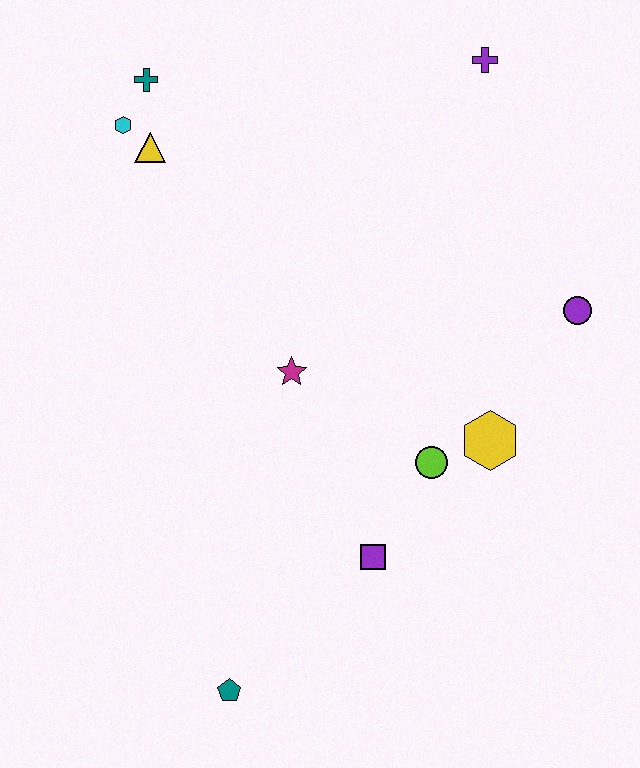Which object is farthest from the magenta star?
The purple cross is farthest from the magenta star.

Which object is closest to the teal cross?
The cyan hexagon is closest to the teal cross.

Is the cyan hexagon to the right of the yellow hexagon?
No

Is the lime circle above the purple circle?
No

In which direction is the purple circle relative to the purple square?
The purple circle is above the purple square.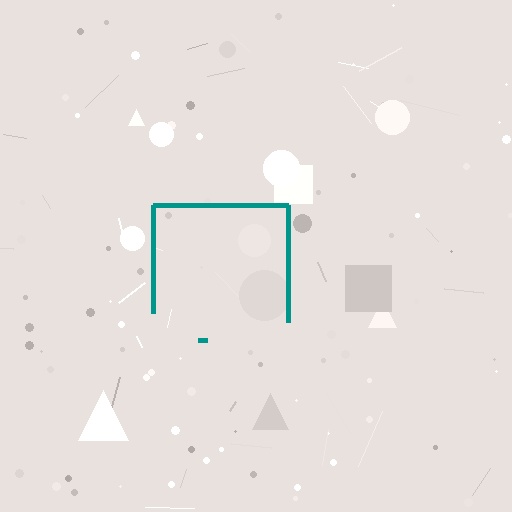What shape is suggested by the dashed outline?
The dashed outline suggests a square.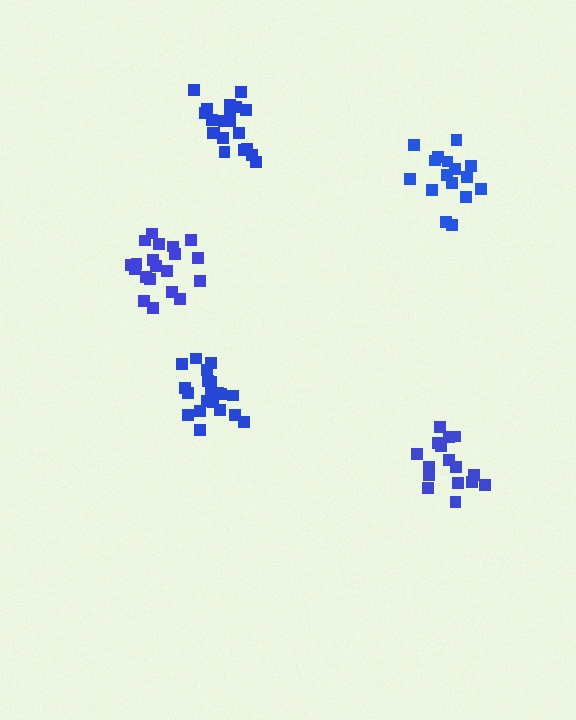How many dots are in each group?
Group 1: 20 dots, Group 2: 16 dots, Group 3: 20 dots, Group 4: 20 dots, Group 5: 16 dots (92 total).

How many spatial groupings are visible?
There are 5 spatial groupings.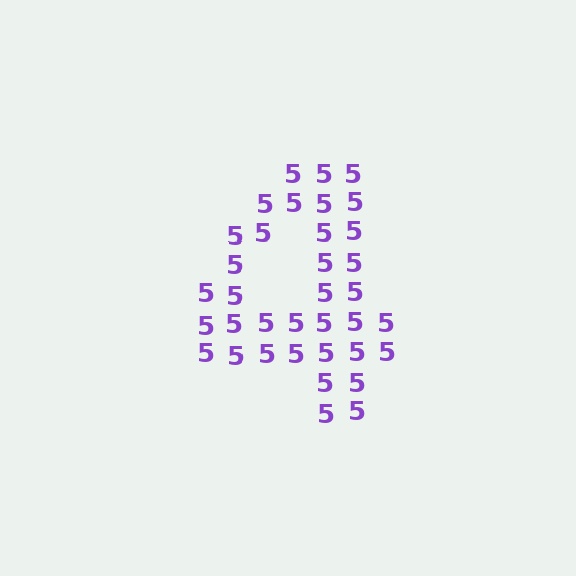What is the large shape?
The large shape is the digit 4.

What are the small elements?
The small elements are digit 5's.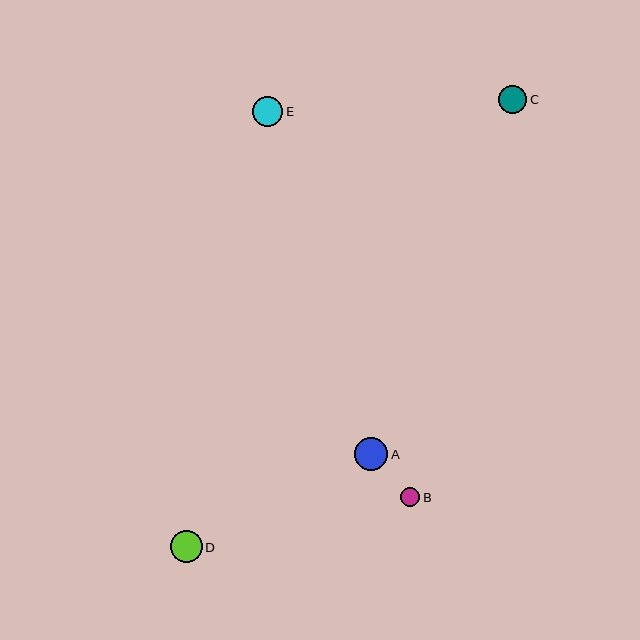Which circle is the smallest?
Circle B is the smallest with a size of approximately 19 pixels.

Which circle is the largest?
Circle A is the largest with a size of approximately 33 pixels.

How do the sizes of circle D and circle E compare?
Circle D and circle E are approximately the same size.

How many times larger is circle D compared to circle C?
Circle D is approximately 1.1 times the size of circle C.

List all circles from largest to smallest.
From largest to smallest: A, D, E, C, B.